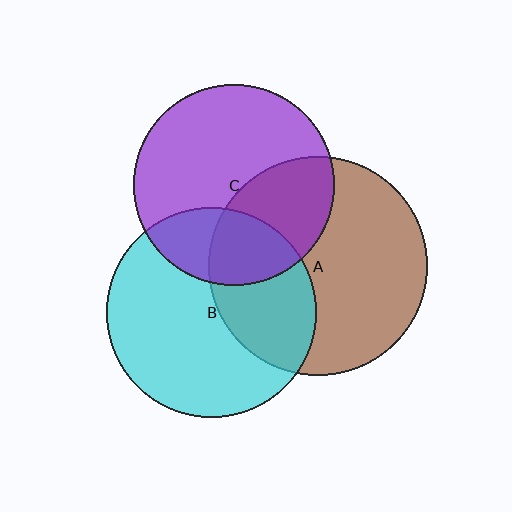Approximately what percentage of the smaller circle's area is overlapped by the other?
Approximately 25%.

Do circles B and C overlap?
Yes.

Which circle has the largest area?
Circle A (brown).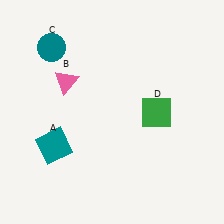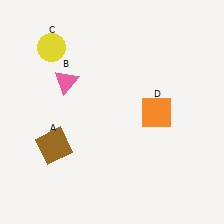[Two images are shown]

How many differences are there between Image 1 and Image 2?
There are 3 differences between the two images.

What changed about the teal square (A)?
In Image 1, A is teal. In Image 2, it changed to brown.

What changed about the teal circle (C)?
In Image 1, C is teal. In Image 2, it changed to yellow.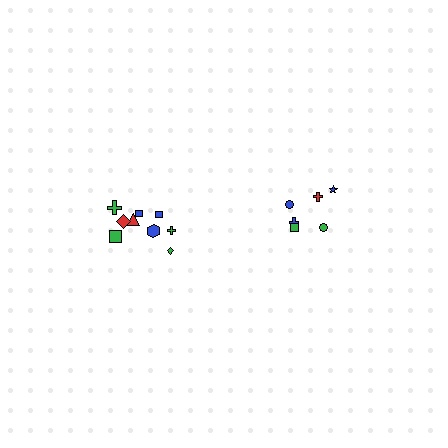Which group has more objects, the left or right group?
The left group.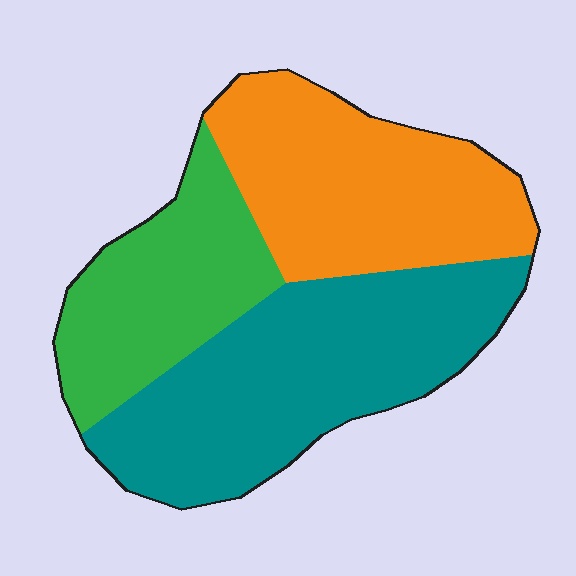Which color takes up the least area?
Green, at roughly 25%.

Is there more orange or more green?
Orange.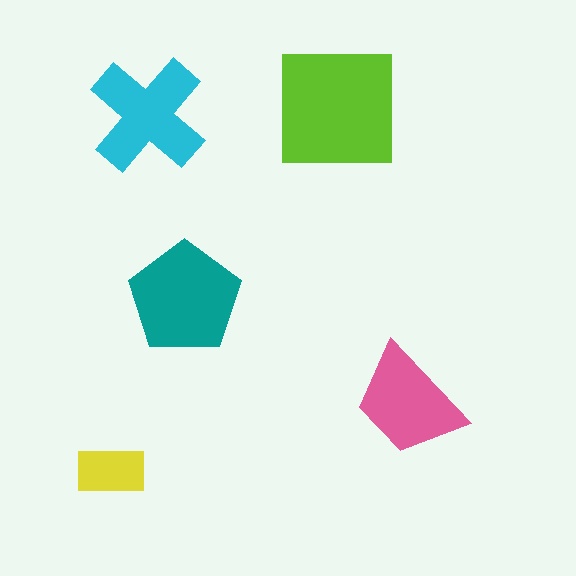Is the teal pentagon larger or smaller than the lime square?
Smaller.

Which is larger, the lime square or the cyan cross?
The lime square.